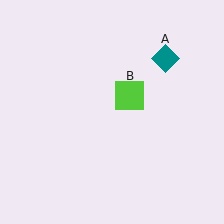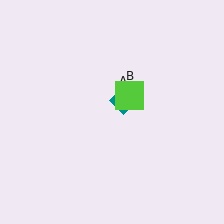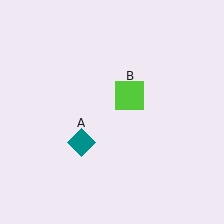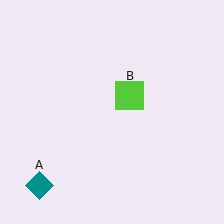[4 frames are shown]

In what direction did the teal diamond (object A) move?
The teal diamond (object A) moved down and to the left.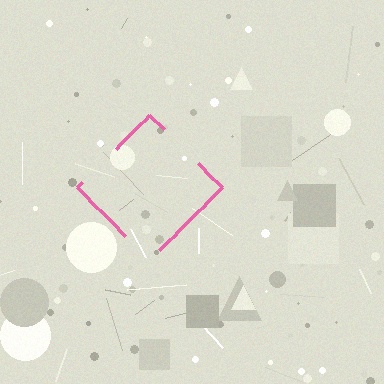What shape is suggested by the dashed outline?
The dashed outline suggests a diamond.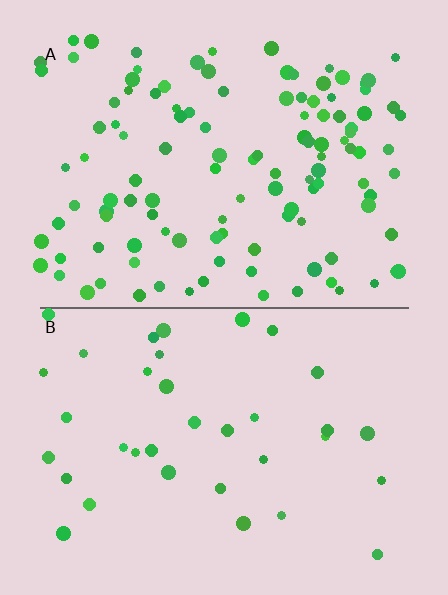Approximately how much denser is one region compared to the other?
Approximately 3.3× — region A over region B.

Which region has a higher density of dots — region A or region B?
A (the top).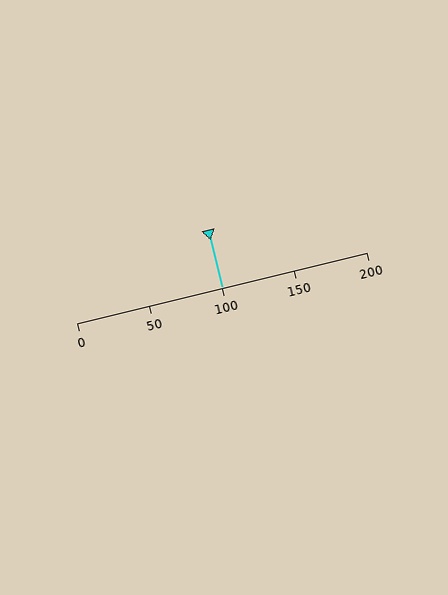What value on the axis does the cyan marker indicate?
The marker indicates approximately 100.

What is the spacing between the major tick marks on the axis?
The major ticks are spaced 50 apart.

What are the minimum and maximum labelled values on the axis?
The axis runs from 0 to 200.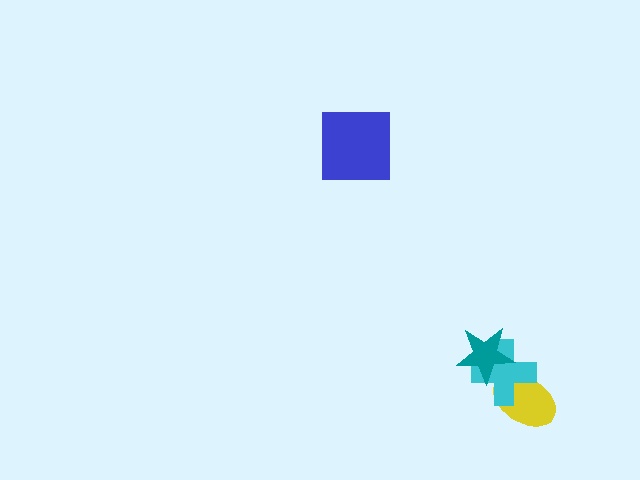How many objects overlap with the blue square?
0 objects overlap with the blue square.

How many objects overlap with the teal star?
1 object overlaps with the teal star.